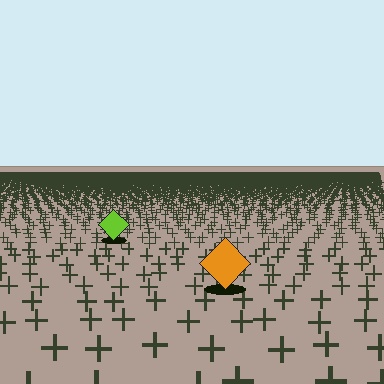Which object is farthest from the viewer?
The lime diamond is farthest from the viewer. It appears smaller and the ground texture around it is denser.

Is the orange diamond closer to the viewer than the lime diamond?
Yes. The orange diamond is closer — you can tell from the texture gradient: the ground texture is coarser near it.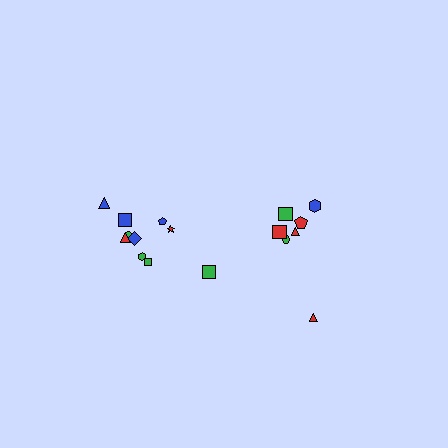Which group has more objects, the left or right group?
The left group.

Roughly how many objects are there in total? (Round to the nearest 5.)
Roughly 15 objects in total.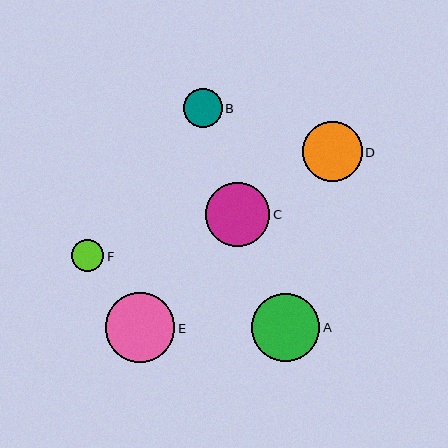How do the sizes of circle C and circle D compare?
Circle C and circle D are approximately the same size.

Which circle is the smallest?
Circle F is the smallest with a size of approximately 32 pixels.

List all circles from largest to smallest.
From largest to smallest: E, A, C, D, B, F.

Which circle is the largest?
Circle E is the largest with a size of approximately 70 pixels.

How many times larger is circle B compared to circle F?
Circle B is approximately 1.2 times the size of circle F.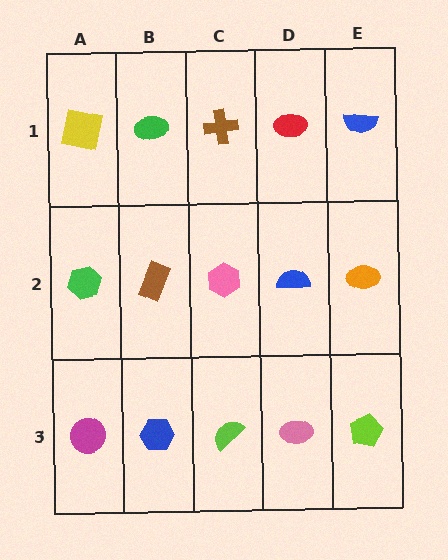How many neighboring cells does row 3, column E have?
2.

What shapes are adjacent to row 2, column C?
A brown cross (row 1, column C), a lime semicircle (row 3, column C), a brown rectangle (row 2, column B), a blue semicircle (row 2, column D).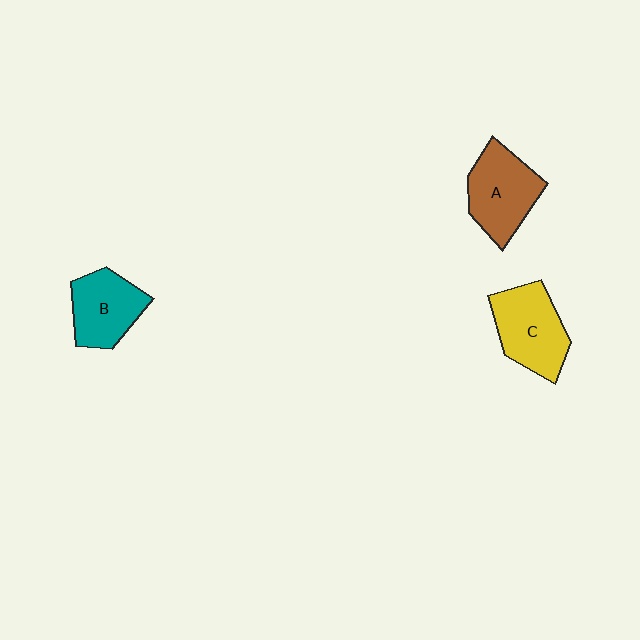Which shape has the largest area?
Shape C (yellow).